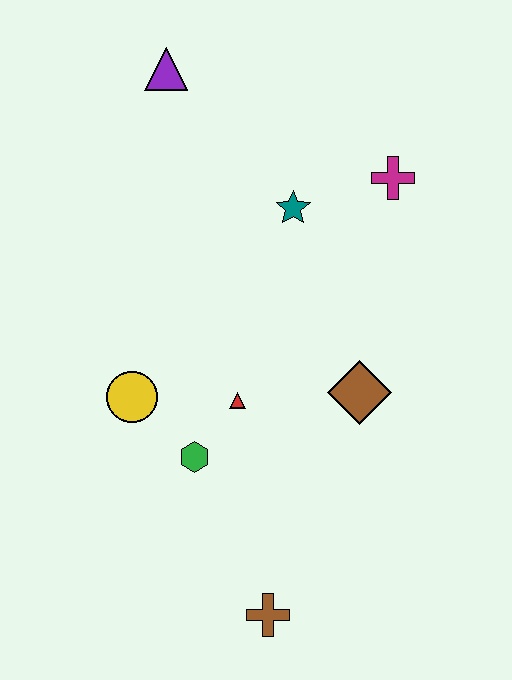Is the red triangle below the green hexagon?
No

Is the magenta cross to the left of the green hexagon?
No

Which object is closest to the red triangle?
The green hexagon is closest to the red triangle.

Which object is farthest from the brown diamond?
The purple triangle is farthest from the brown diamond.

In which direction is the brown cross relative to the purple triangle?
The brown cross is below the purple triangle.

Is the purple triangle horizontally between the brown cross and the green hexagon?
No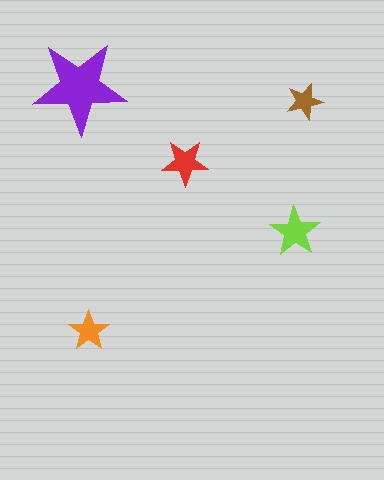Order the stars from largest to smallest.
the purple one, the lime one, the red one, the orange one, the brown one.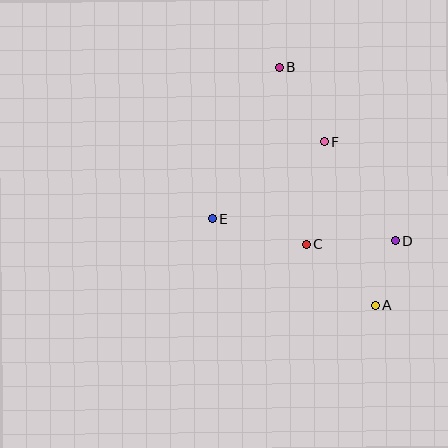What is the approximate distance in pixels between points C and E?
The distance between C and E is approximately 98 pixels.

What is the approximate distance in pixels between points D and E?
The distance between D and E is approximately 185 pixels.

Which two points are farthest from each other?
Points A and B are farthest from each other.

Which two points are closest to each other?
Points A and D are closest to each other.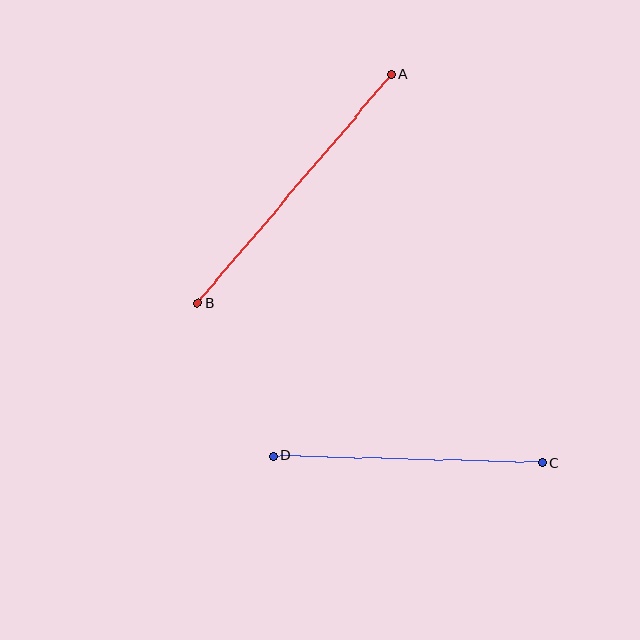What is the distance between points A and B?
The distance is approximately 300 pixels.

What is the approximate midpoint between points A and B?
The midpoint is at approximately (295, 189) pixels.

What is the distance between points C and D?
The distance is approximately 269 pixels.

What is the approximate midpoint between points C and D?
The midpoint is at approximately (408, 459) pixels.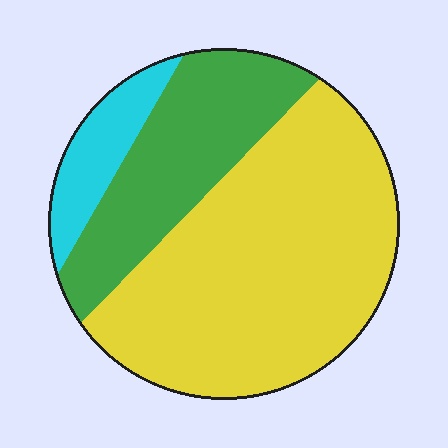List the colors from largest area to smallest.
From largest to smallest: yellow, green, cyan.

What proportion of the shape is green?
Green covers roughly 30% of the shape.